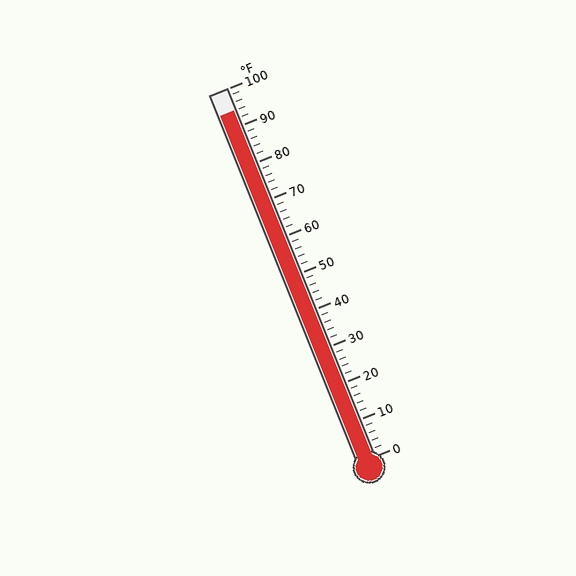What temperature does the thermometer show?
The thermometer shows approximately 94°F.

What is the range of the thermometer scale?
The thermometer scale ranges from 0°F to 100°F.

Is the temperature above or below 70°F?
The temperature is above 70°F.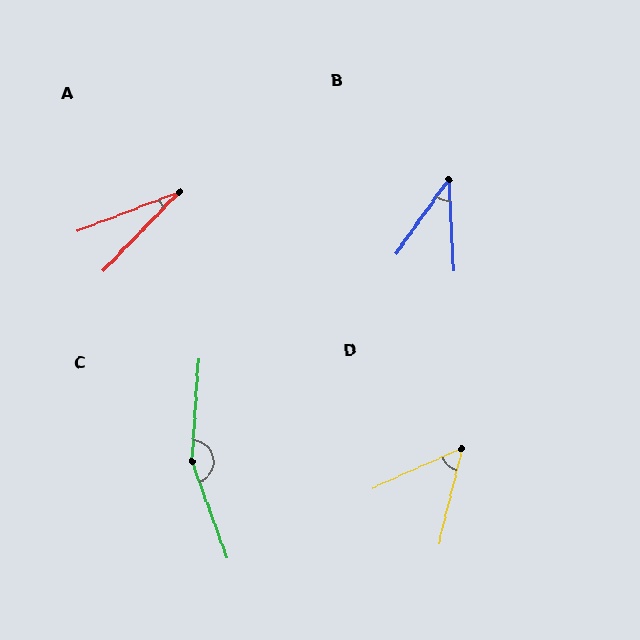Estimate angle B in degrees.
Approximately 38 degrees.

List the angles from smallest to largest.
A (25°), B (38°), D (52°), C (156°).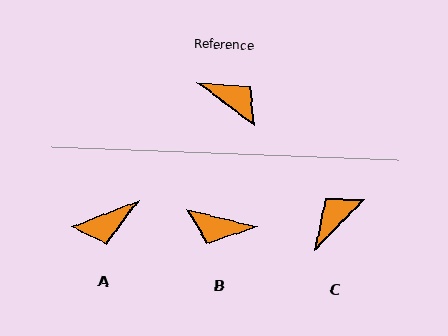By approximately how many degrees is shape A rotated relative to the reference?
Approximately 122 degrees clockwise.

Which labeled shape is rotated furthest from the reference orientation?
B, about 157 degrees away.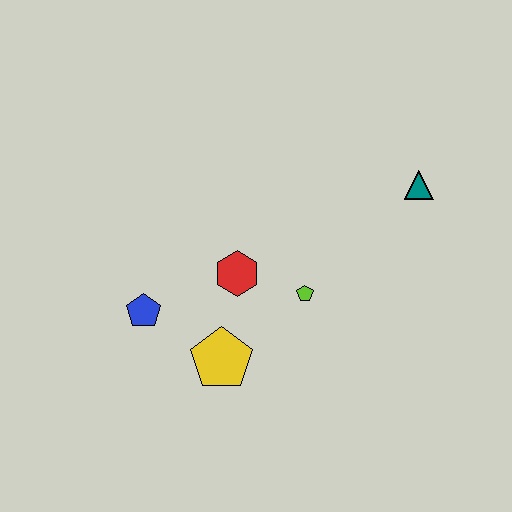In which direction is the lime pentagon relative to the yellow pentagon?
The lime pentagon is to the right of the yellow pentagon.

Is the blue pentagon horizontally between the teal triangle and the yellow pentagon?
No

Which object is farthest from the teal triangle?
The blue pentagon is farthest from the teal triangle.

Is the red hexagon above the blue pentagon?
Yes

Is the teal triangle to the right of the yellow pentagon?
Yes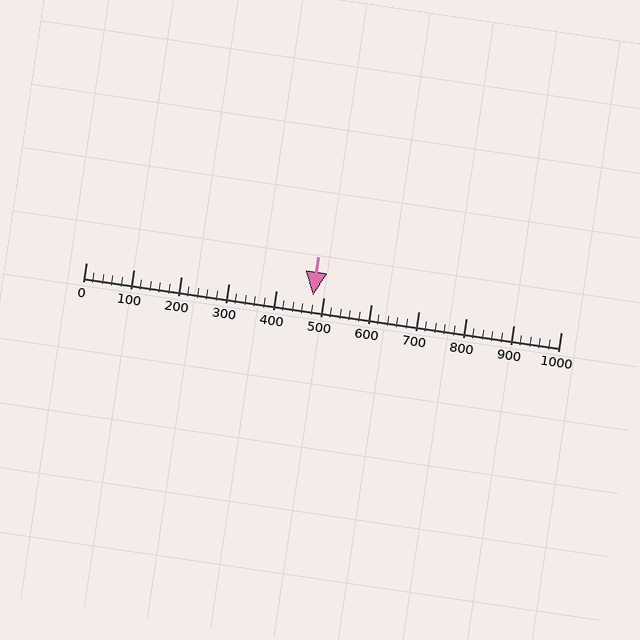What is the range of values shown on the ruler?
The ruler shows values from 0 to 1000.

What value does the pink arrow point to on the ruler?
The pink arrow points to approximately 477.